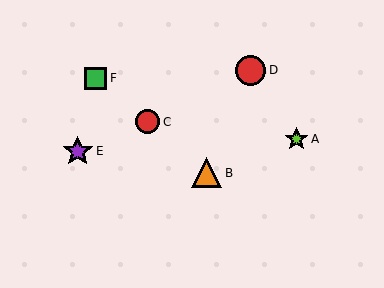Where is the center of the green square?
The center of the green square is at (96, 78).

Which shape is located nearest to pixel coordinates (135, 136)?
The red circle (labeled C) at (148, 122) is nearest to that location.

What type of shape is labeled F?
Shape F is a green square.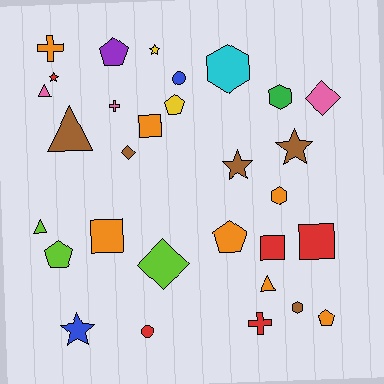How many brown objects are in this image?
There are 5 brown objects.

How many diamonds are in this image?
There are 3 diamonds.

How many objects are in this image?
There are 30 objects.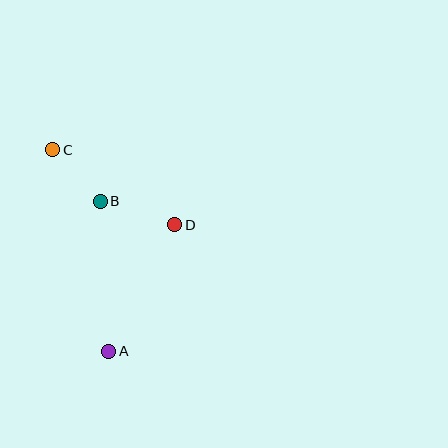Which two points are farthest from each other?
Points A and C are farthest from each other.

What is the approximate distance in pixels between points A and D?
The distance between A and D is approximately 143 pixels.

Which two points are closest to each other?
Points B and C are closest to each other.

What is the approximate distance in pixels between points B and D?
The distance between B and D is approximately 78 pixels.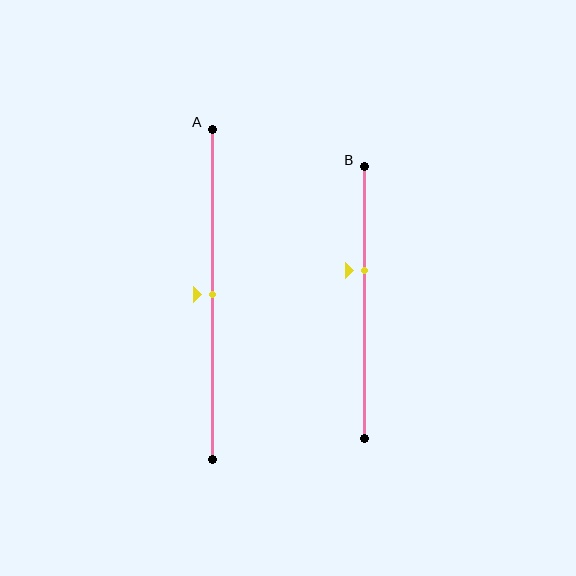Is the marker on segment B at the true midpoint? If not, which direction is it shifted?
No, the marker on segment B is shifted upward by about 12% of the segment length.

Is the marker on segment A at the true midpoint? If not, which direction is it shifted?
Yes, the marker on segment A is at the true midpoint.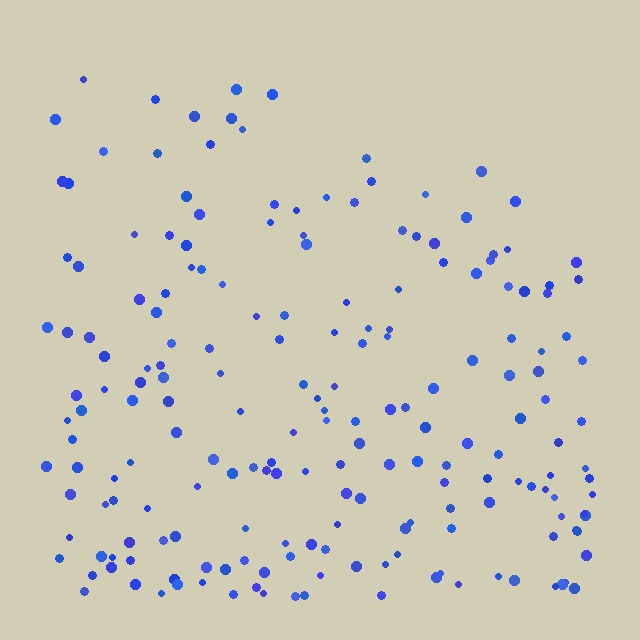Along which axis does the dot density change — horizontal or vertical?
Vertical.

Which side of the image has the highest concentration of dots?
The bottom.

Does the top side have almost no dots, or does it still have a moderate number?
Still a moderate number, just noticeably fewer than the bottom.